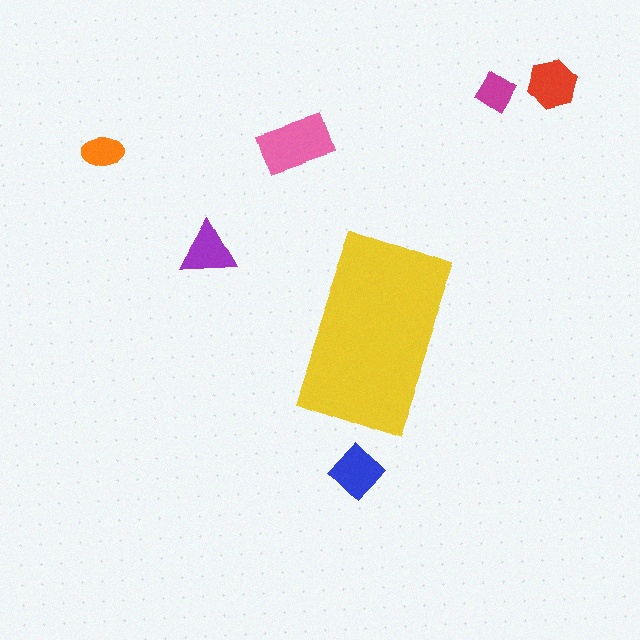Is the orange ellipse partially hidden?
No, the orange ellipse is fully visible.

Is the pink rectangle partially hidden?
No, the pink rectangle is fully visible.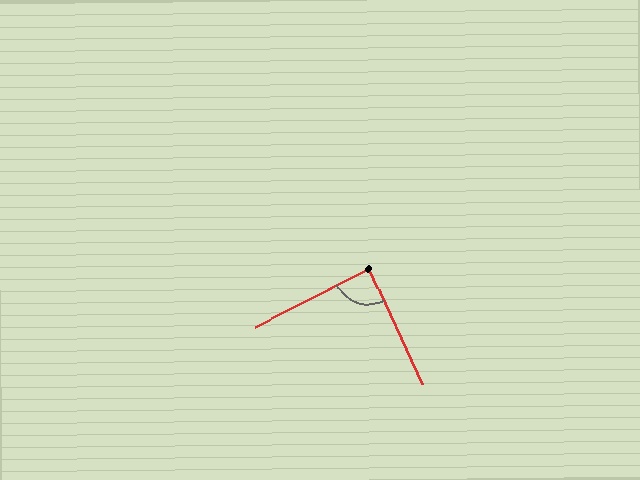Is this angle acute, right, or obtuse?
It is approximately a right angle.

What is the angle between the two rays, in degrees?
Approximately 88 degrees.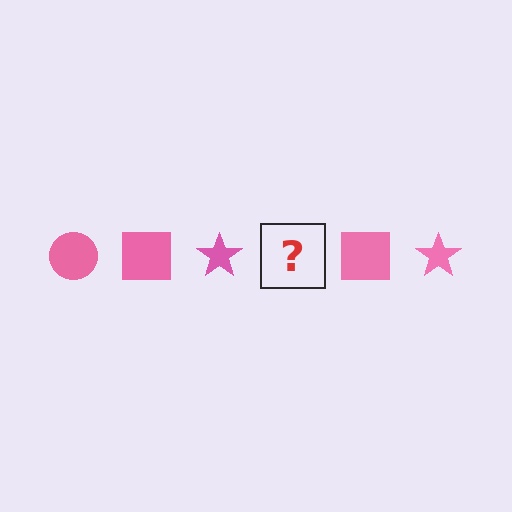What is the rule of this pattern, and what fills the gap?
The rule is that the pattern cycles through circle, square, star shapes in pink. The gap should be filled with a pink circle.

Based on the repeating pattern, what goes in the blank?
The blank should be a pink circle.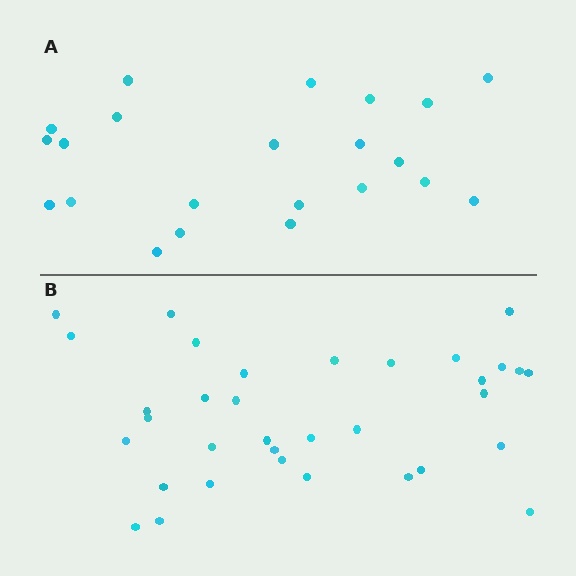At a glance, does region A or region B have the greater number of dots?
Region B (the bottom region) has more dots.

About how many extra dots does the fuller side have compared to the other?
Region B has roughly 12 or so more dots than region A.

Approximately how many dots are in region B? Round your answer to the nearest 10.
About 30 dots. (The exact count is 34, which rounds to 30.)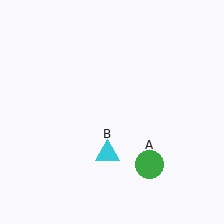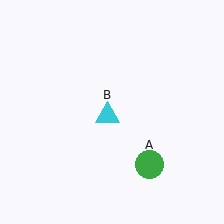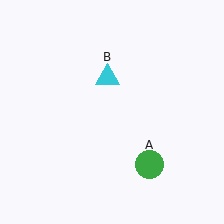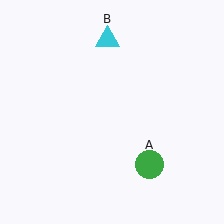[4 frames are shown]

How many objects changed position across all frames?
1 object changed position: cyan triangle (object B).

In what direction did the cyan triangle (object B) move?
The cyan triangle (object B) moved up.